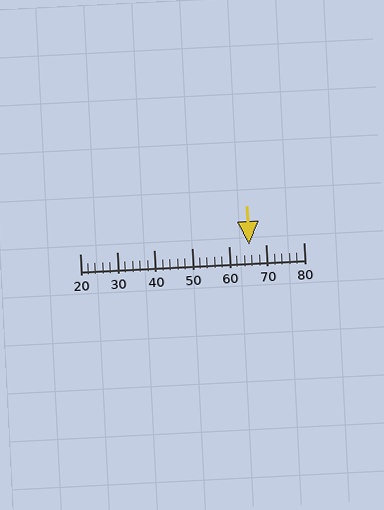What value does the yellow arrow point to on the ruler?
The yellow arrow points to approximately 65.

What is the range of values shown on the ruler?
The ruler shows values from 20 to 80.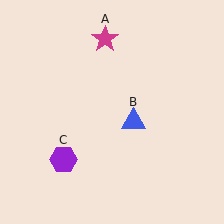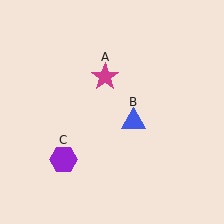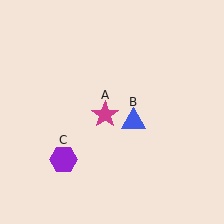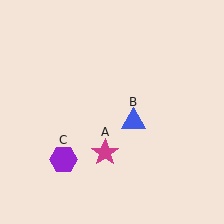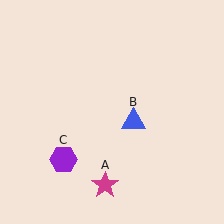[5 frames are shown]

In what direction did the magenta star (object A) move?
The magenta star (object A) moved down.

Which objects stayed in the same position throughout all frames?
Blue triangle (object B) and purple hexagon (object C) remained stationary.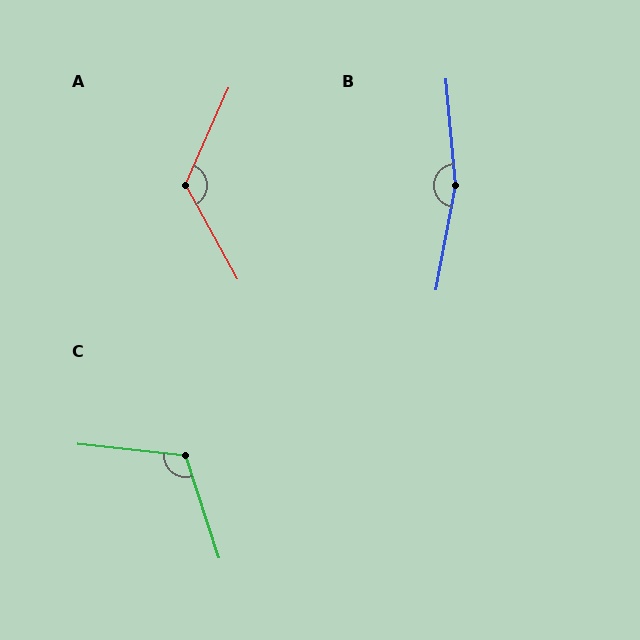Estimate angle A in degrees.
Approximately 127 degrees.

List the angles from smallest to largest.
C (114°), A (127°), B (164°).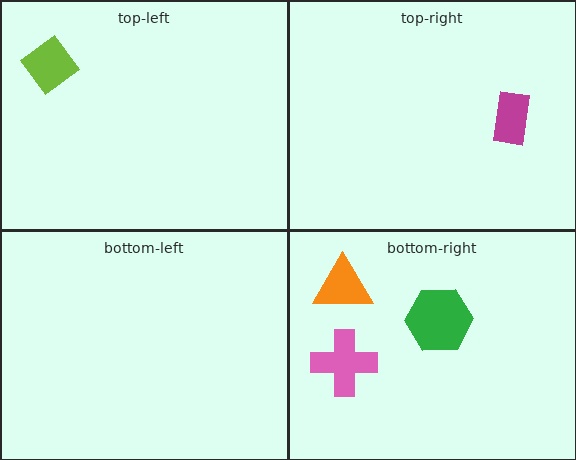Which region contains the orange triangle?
The bottom-right region.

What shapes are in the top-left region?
The lime diamond.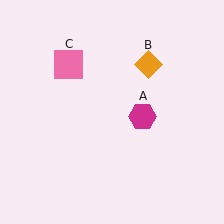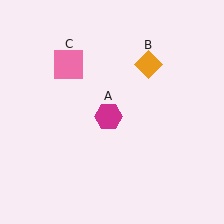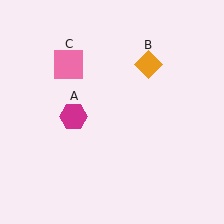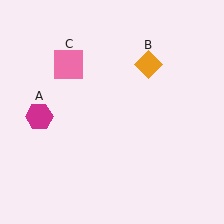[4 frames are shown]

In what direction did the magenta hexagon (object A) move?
The magenta hexagon (object A) moved left.